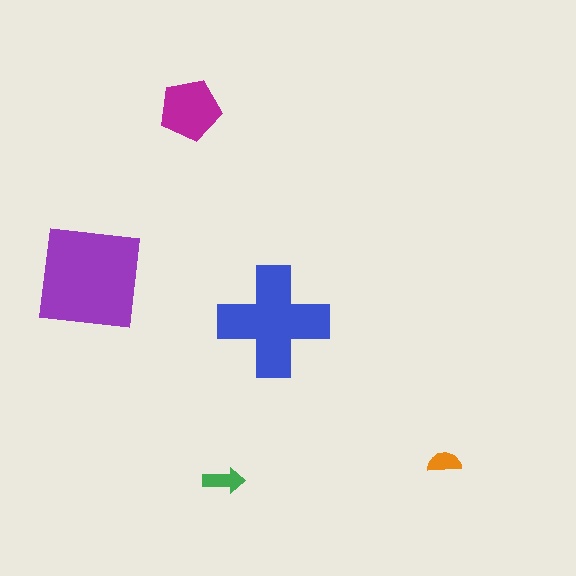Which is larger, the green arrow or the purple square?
The purple square.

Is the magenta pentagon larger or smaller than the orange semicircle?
Larger.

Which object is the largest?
The purple square.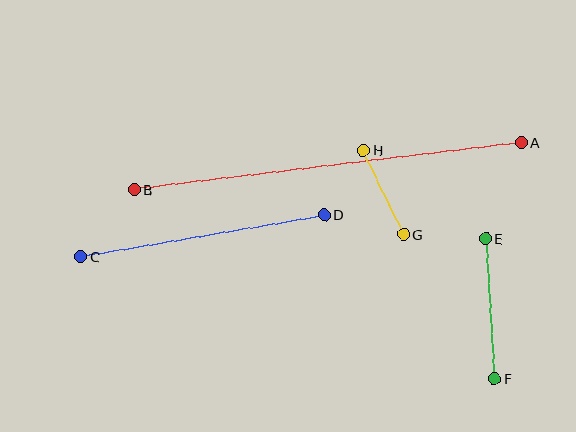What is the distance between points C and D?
The distance is approximately 247 pixels.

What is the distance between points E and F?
The distance is approximately 140 pixels.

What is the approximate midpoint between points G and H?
The midpoint is at approximately (384, 192) pixels.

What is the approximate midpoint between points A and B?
The midpoint is at approximately (328, 166) pixels.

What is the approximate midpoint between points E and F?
The midpoint is at approximately (490, 309) pixels.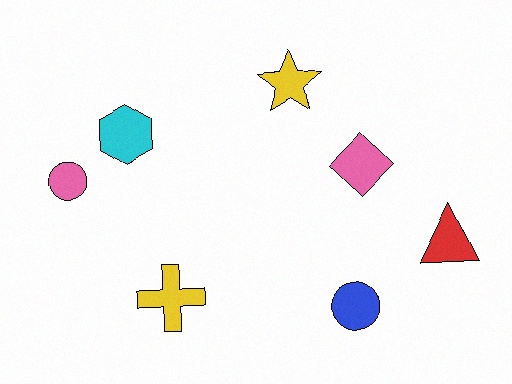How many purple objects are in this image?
There are no purple objects.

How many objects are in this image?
There are 7 objects.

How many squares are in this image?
There are no squares.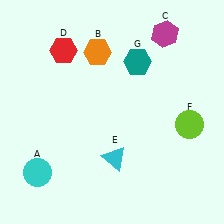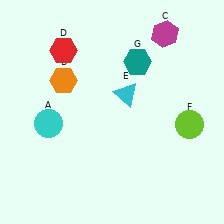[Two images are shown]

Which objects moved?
The objects that moved are: the cyan circle (A), the orange hexagon (B), the cyan triangle (E).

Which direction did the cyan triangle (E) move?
The cyan triangle (E) moved up.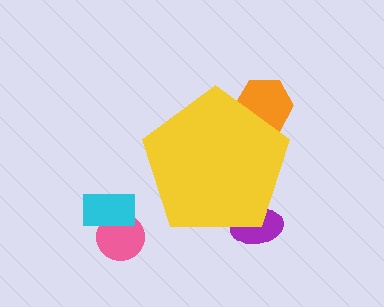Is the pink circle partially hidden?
No, the pink circle is fully visible.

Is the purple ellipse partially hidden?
Yes, the purple ellipse is partially hidden behind the yellow pentagon.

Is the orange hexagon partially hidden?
Yes, the orange hexagon is partially hidden behind the yellow pentagon.